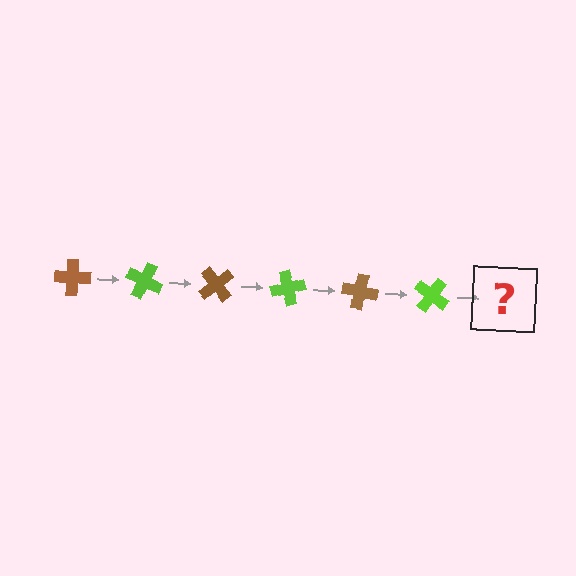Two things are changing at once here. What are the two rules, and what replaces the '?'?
The two rules are that it rotates 25 degrees each step and the color cycles through brown and lime. The '?' should be a brown cross, rotated 150 degrees from the start.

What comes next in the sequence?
The next element should be a brown cross, rotated 150 degrees from the start.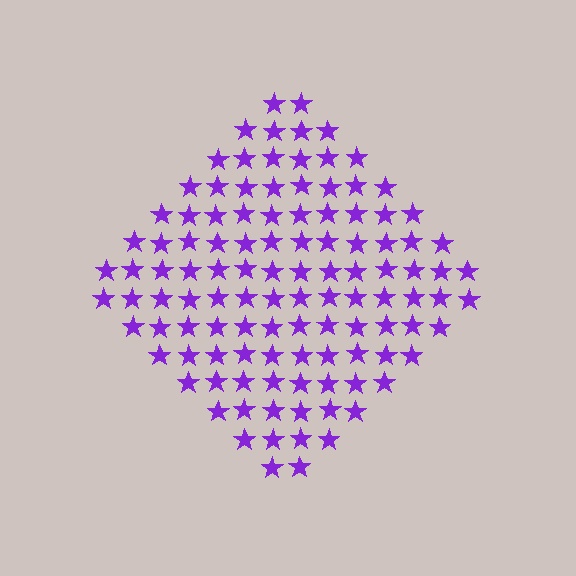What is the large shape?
The large shape is a diamond.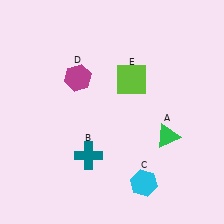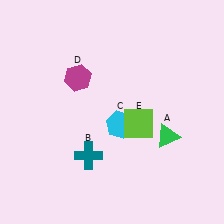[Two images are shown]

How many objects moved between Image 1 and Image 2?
2 objects moved between the two images.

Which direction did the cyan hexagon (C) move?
The cyan hexagon (C) moved up.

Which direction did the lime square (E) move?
The lime square (E) moved down.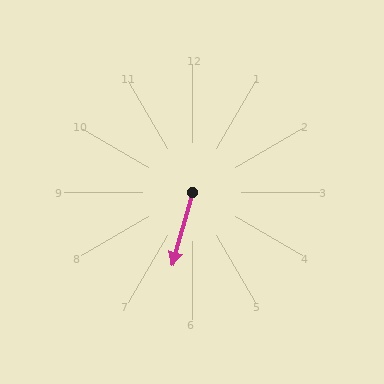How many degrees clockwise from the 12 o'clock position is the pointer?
Approximately 195 degrees.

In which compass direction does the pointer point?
South.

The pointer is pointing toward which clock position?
Roughly 7 o'clock.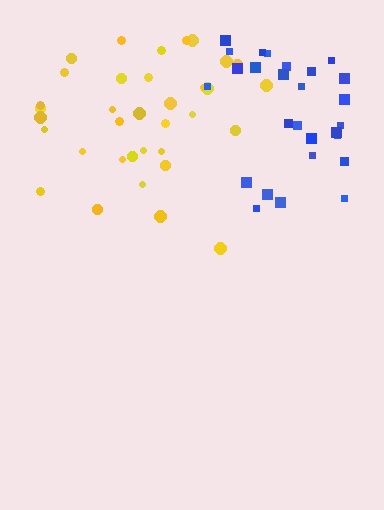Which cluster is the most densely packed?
Blue.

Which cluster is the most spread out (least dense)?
Yellow.